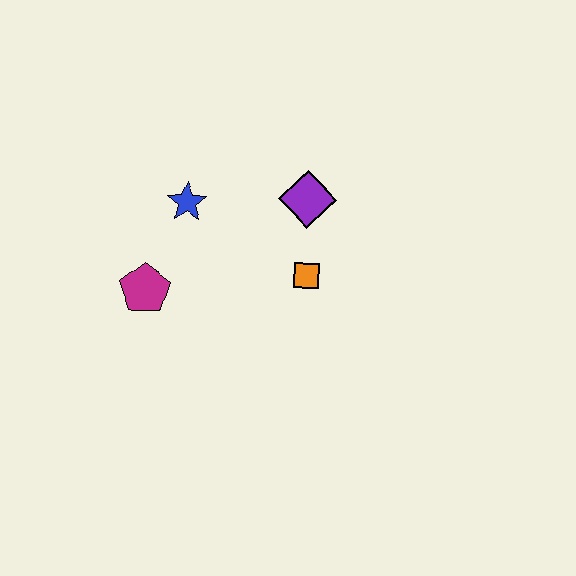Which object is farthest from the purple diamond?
The magenta pentagon is farthest from the purple diamond.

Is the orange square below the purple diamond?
Yes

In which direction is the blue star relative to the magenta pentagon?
The blue star is above the magenta pentagon.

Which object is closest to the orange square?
The purple diamond is closest to the orange square.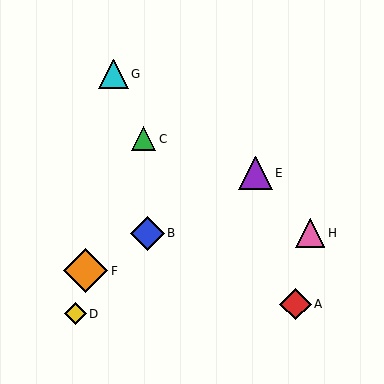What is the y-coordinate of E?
Object E is at y≈173.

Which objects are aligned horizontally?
Objects B, H are aligned horizontally.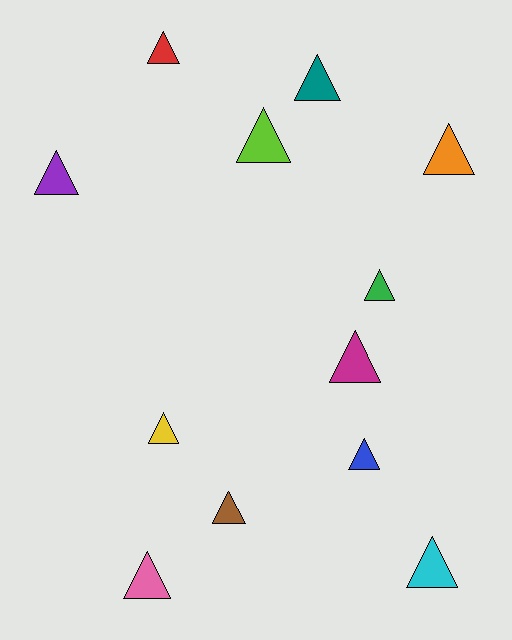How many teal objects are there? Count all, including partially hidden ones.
There is 1 teal object.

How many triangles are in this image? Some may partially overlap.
There are 12 triangles.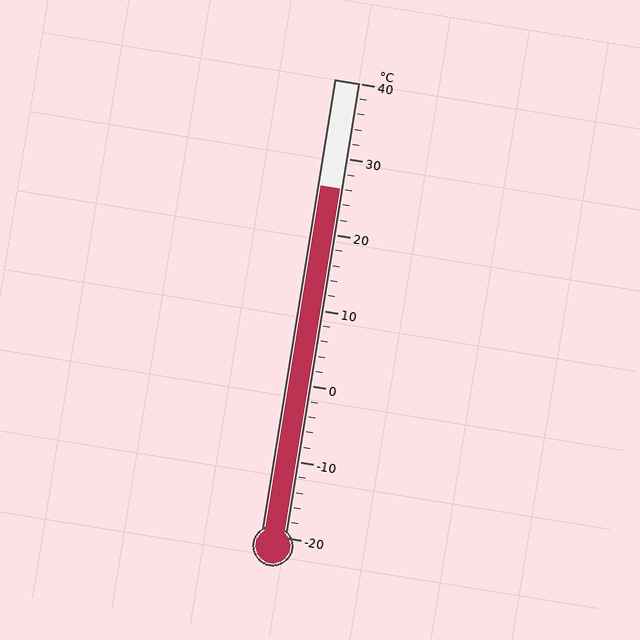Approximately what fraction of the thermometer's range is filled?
The thermometer is filled to approximately 75% of its range.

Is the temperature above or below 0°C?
The temperature is above 0°C.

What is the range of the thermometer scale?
The thermometer scale ranges from -20°C to 40°C.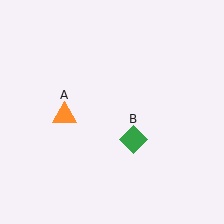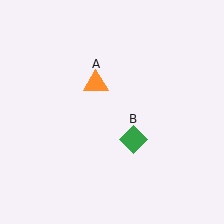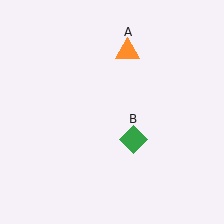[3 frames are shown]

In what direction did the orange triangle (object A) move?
The orange triangle (object A) moved up and to the right.